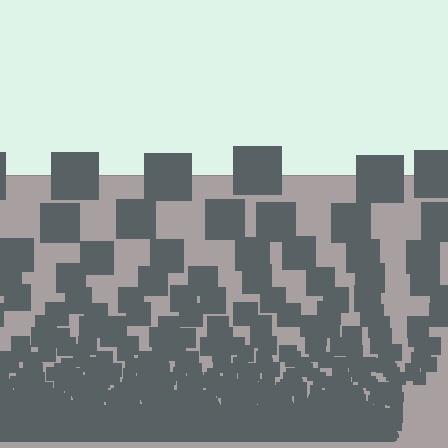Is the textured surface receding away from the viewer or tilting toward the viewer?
The surface appears to tilt toward the viewer. Texture elements get larger and sparser toward the top.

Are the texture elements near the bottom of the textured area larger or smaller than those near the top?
Smaller. The gradient is inverted — elements near the bottom are smaller and denser.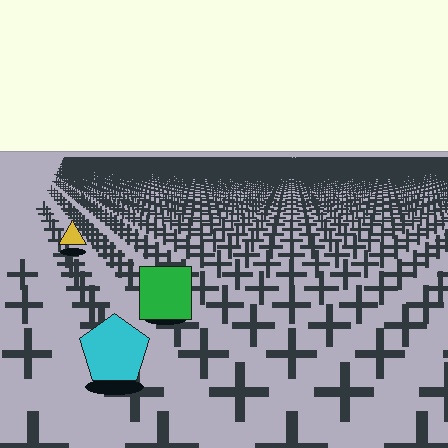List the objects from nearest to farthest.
From nearest to farthest: the cyan pentagon, the green square, the yellow triangle.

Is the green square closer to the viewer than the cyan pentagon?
No. The cyan pentagon is closer — you can tell from the texture gradient: the ground texture is coarser near it.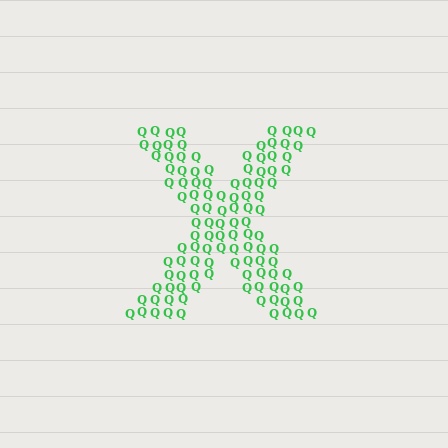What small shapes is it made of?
It is made of small letter Q's.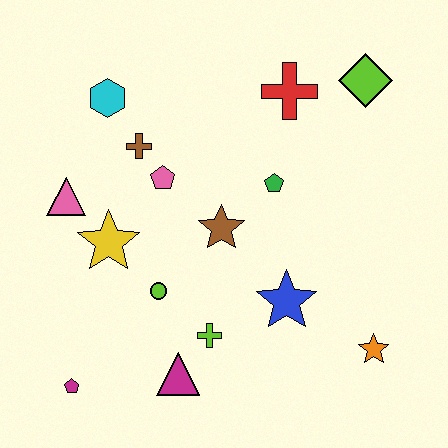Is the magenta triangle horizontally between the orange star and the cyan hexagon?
Yes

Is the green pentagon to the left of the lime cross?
No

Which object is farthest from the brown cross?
The orange star is farthest from the brown cross.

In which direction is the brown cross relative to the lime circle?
The brown cross is above the lime circle.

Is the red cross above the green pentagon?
Yes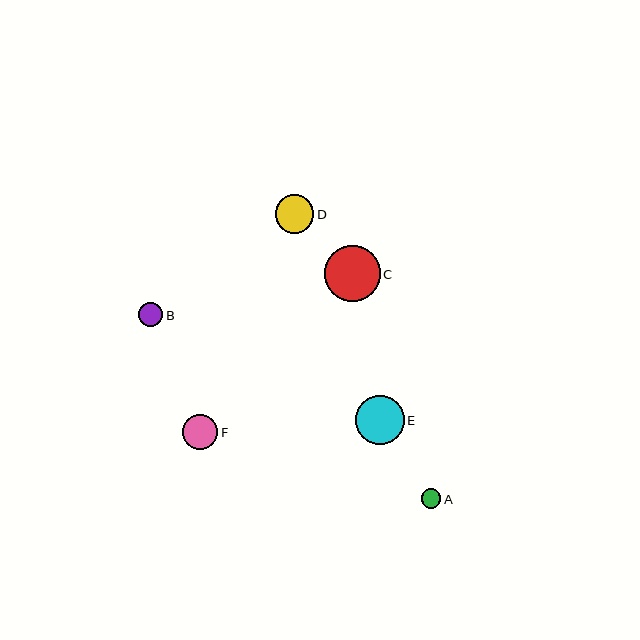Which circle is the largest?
Circle C is the largest with a size of approximately 56 pixels.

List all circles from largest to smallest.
From largest to smallest: C, E, D, F, B, A.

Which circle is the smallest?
Circle A is the smallest with a size of approximately 19 pixels.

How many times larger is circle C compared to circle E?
Circle C is approximately 1.1 times the size of circle E.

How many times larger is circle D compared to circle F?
Circle D is approximately 1.1 times the size of circle F.